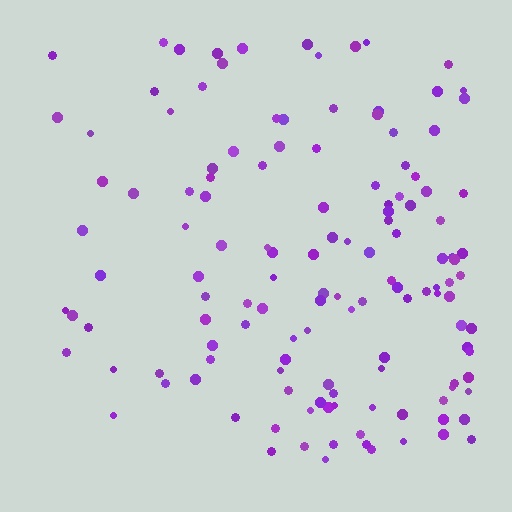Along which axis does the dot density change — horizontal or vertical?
Horizontal.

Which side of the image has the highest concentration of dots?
The right.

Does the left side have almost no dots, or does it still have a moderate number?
Still a moderate number, just noticeably fewer than the right.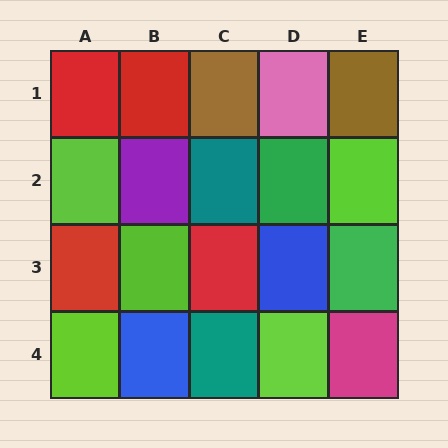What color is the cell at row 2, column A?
Lime.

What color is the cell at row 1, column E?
Brown.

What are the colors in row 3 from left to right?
Red, lime, red, blue, green.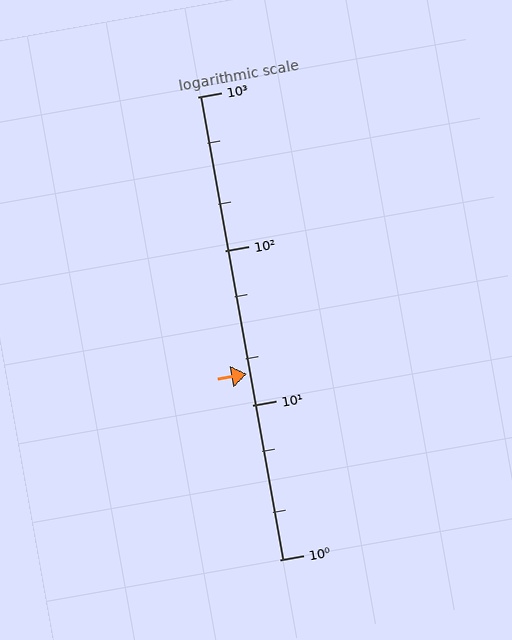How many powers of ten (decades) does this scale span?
The scale spans 3 decades, from 1 to 1000.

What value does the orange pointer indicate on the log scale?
The pointer indicates approximately 16.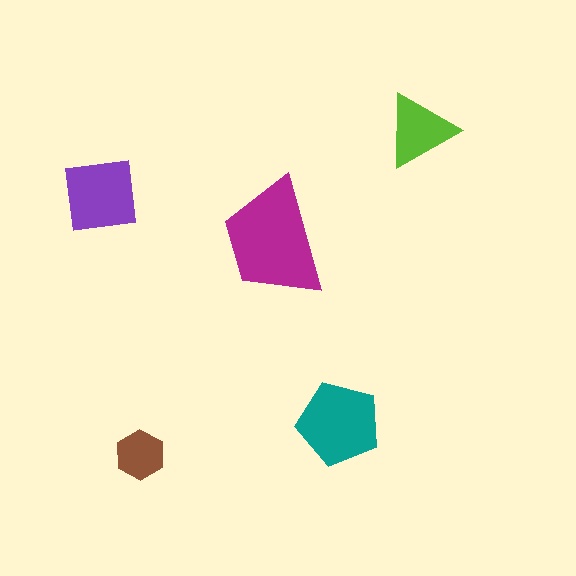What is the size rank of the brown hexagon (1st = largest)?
5th.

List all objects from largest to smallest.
The magenta trapezoid, the teal pentagon, the purple square, the lime triangle, the brown hexagon.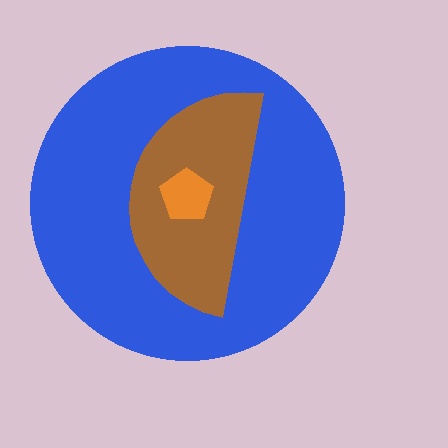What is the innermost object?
The orange pentagon.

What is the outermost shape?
The blue circle.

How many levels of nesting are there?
3.